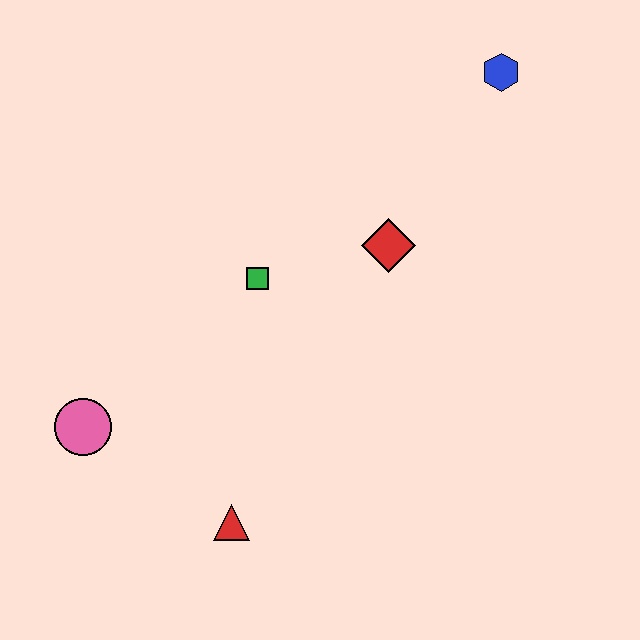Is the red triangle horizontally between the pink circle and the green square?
Yes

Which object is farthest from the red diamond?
The pink circle is farthest from the red diamond.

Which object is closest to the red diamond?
The green square is closest to the red diamond.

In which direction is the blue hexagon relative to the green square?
The blue hexagon is to the right of the green square.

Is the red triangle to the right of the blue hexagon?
No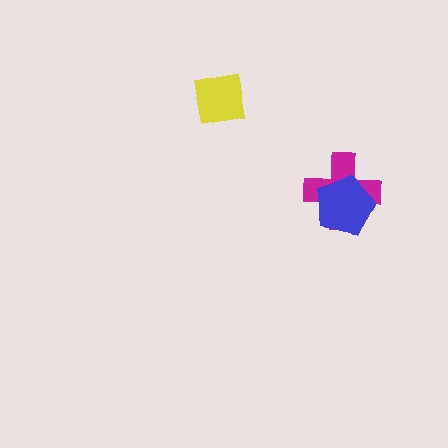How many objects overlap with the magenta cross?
1 object overlaps with the magenta cross.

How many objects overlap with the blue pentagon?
1 object overlaps with the blue pentagon.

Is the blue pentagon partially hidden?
No, no other shape covers it.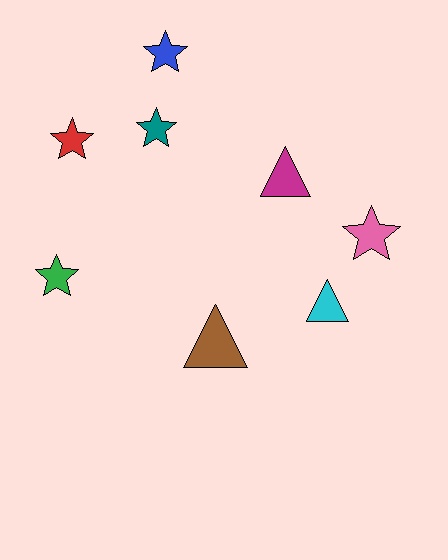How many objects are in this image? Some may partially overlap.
There are 8 objects.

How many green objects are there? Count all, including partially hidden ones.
There is 1 green object.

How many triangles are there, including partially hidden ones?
There are 3 triangles.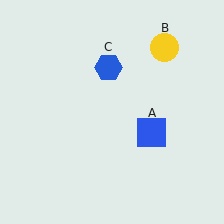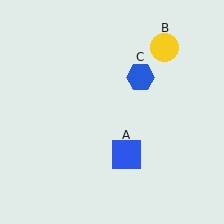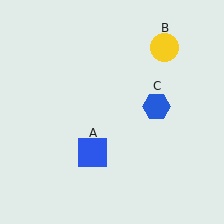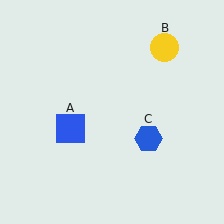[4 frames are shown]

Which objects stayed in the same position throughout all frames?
Yellow circle (object B) remained stationary.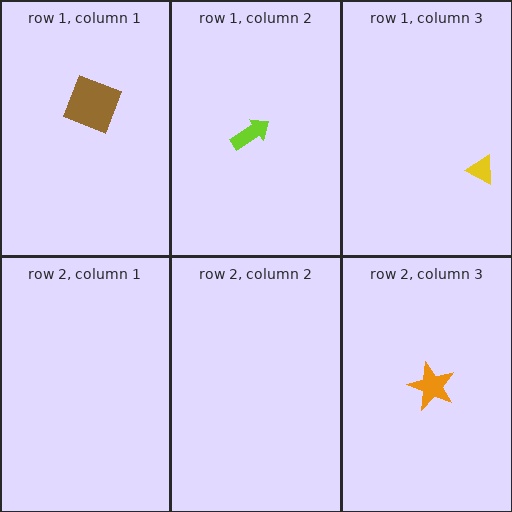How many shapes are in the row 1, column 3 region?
1.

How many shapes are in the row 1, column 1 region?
1.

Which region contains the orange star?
The row 2, column 3 region.